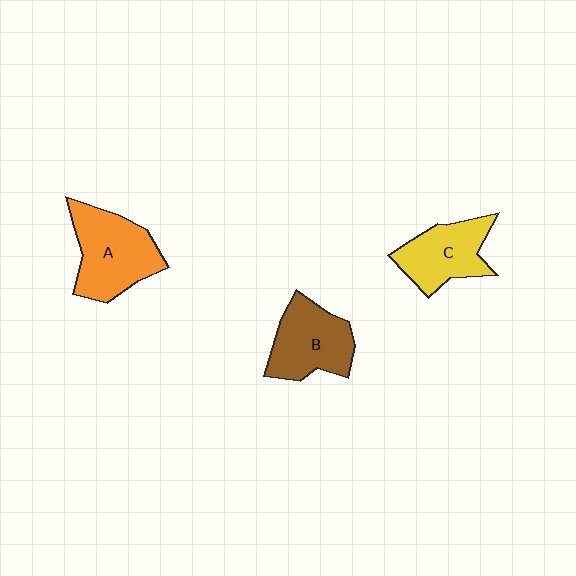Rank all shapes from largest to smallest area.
From largest to smallest: A (orange), B (brown), C (yellow).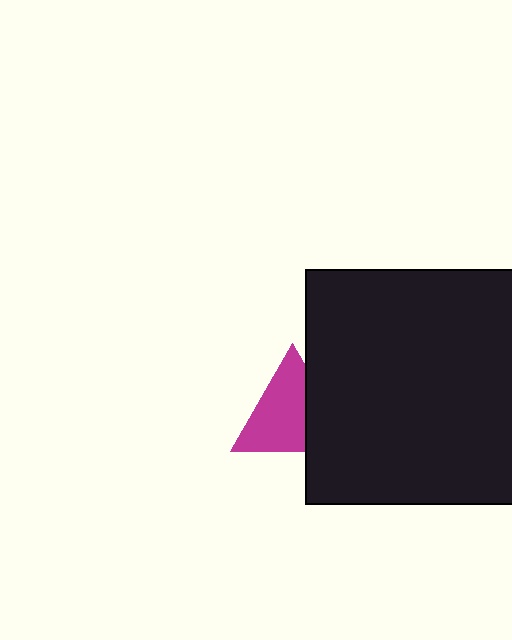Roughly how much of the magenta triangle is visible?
Most of it is visible (roughly 68%).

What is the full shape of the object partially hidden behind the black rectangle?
The partially hidden object is a magenta triangle.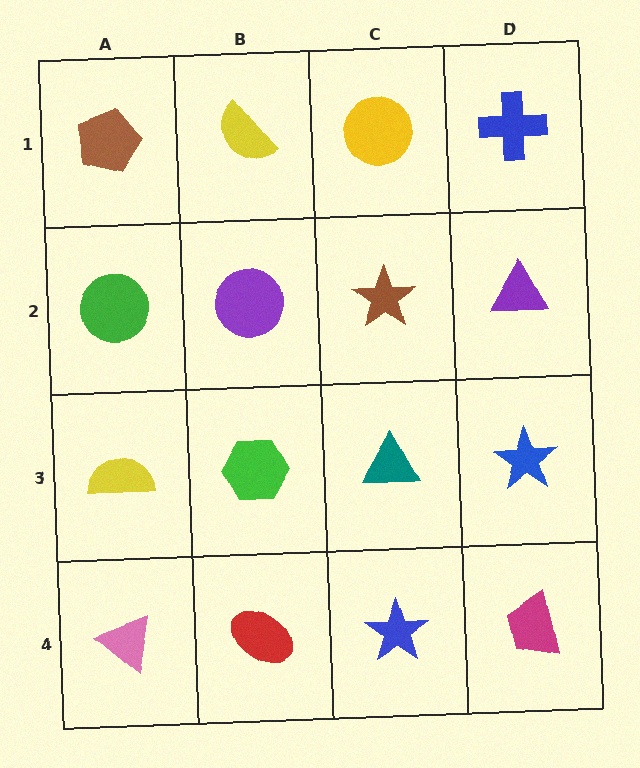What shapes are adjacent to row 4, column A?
A yellow semicircle (row 3, column A), a red ellipse (row 4, column B).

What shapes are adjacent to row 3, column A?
A green circle (row 2, column A), a pink triangle (row 4, column A), a green hexagon (row 3, column B).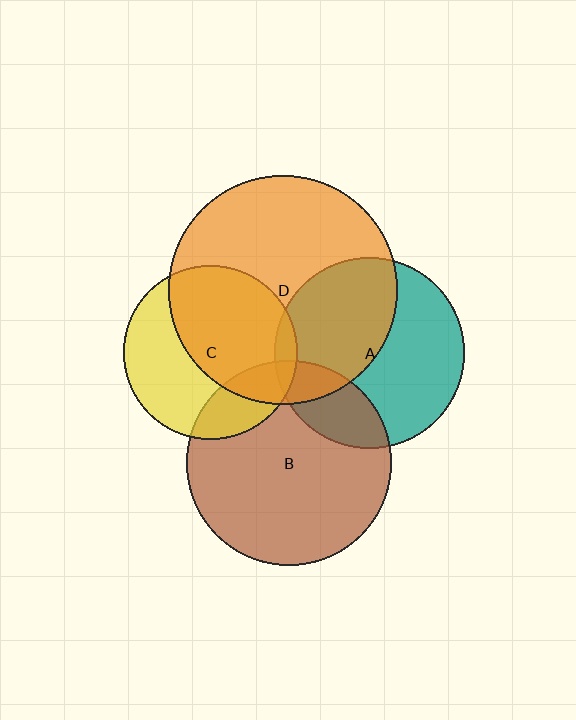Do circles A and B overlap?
Yes.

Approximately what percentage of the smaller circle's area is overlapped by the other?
Approximately 20%.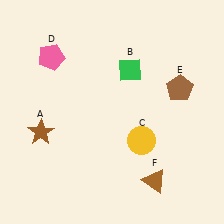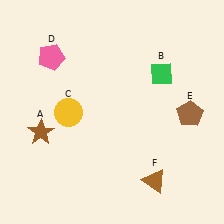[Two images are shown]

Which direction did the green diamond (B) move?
The green diamond (B) moved right.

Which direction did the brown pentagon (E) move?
The brown pentagon (E) moved down.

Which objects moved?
The objects that moved are: the green diamond (B), the yellow circle (C), the brown pentagon (E).